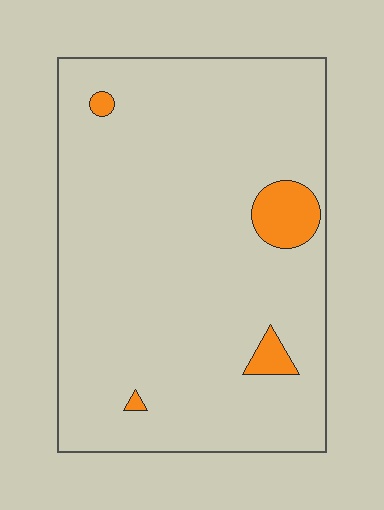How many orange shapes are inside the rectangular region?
4.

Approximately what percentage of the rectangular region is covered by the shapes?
Approximately 5%.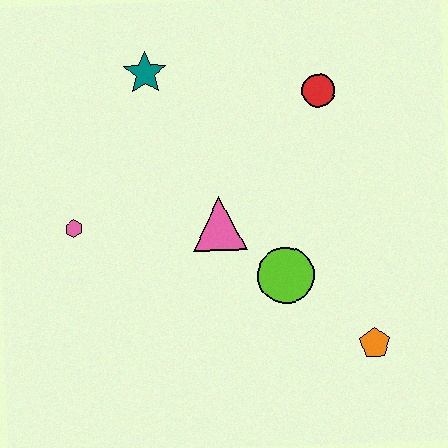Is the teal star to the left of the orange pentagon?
Yes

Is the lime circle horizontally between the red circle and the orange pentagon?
No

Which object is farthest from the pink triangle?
The orange pentagon is farthest from the pink triangle.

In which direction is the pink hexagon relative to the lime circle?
The pink hexagon is to the left of the lime circle.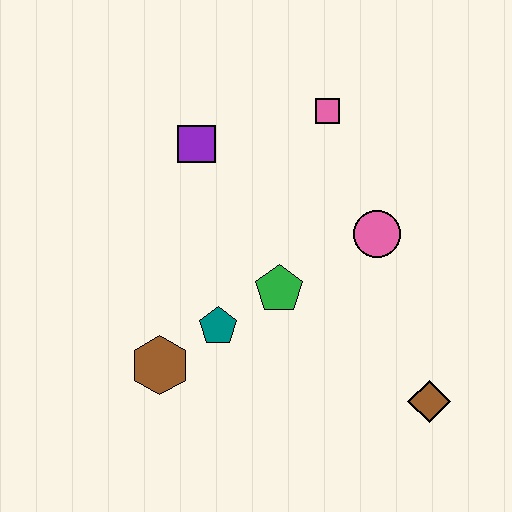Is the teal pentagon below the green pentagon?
Yes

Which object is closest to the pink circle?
The green pentagon is closest to the pink circle.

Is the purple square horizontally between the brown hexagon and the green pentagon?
Yes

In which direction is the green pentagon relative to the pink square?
The green pentagon is below the pink square.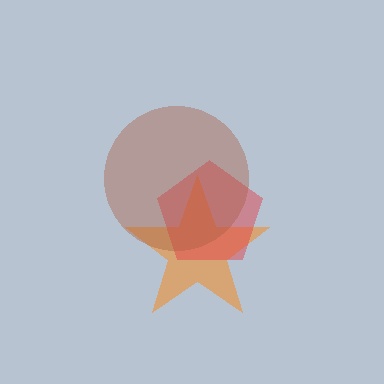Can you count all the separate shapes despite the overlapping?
Yes, there are 3 separate shapes.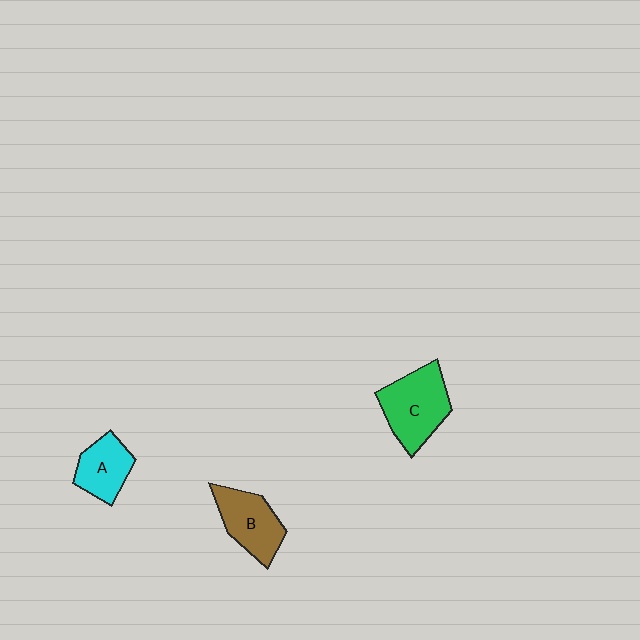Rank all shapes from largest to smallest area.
From largest to smallest: C (green), B (brown), A (cyan).